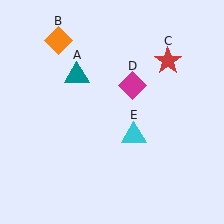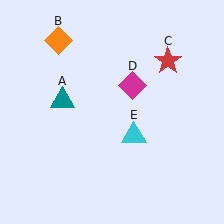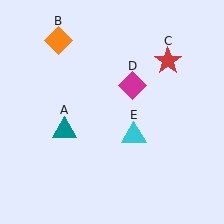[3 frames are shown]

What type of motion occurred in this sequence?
The teal triangle (object A) rotated counterclockwise around the center of the scene.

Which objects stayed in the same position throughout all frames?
Orange diamond (object B) and red star (object C) and magenta diamond (object D) and cyan triangle (object E) remained stationary.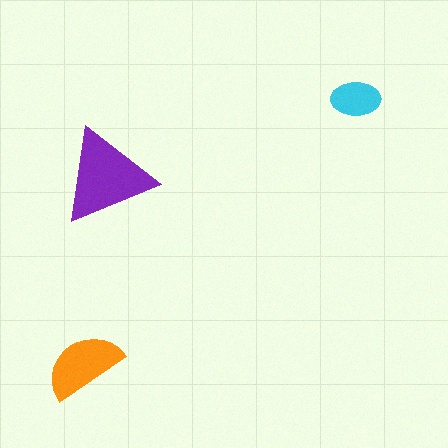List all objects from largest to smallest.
The purple triangle, the orange semicircle, the cyan ellipse.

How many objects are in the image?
There are 3 objects in the image.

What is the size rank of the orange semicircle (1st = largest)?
2nd.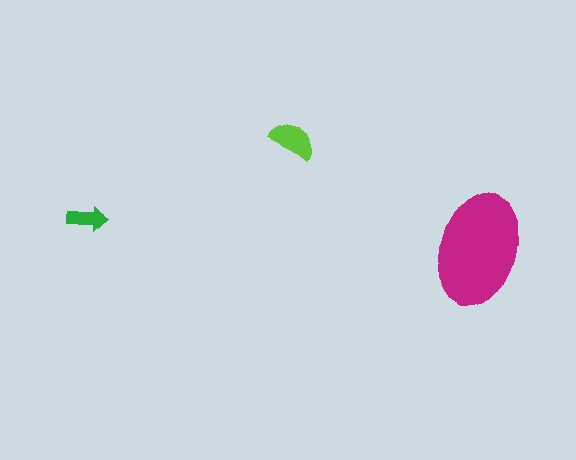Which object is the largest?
The magenta ellipse.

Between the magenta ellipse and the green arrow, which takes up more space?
The magenta ellipse.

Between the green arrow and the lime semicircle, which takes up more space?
The lime semicircle.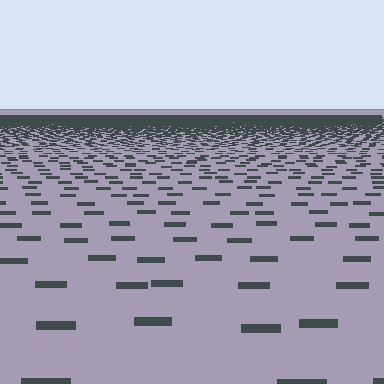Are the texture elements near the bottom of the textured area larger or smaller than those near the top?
Larger. Near the bottom, elements are closer to the viewer and appear at a bigger on-screen size.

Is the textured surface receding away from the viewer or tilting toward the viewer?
The surface is receding away from the viewer. Texture elements get smaller and denser toward the top.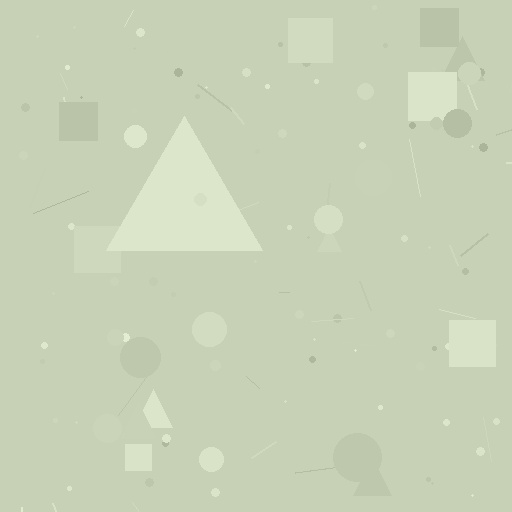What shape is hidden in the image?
A triangle is hidden in the image.